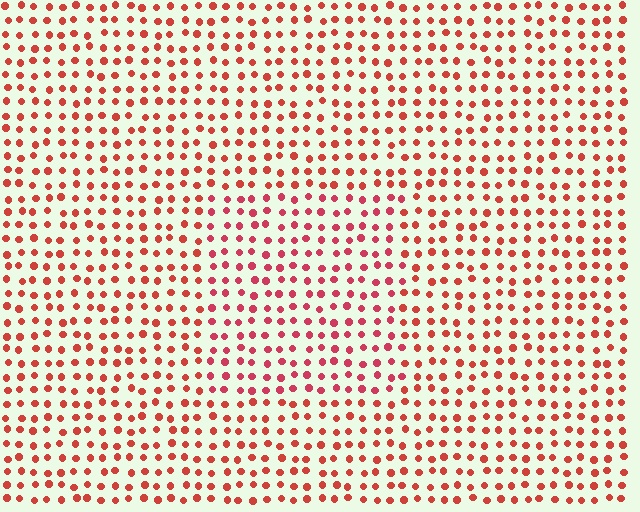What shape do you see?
I see a rectangle.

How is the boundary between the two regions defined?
The boundary is defined purely by a slight shift in hue (about 17 degrees). Spacing, size, and orientation are identical on both sides.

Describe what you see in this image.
The image is filled with small red elements in a uniform arrangement. A rectangle-shaped region is visible where the elements are tinted to a slightly different hue, forming a subtle color boundary.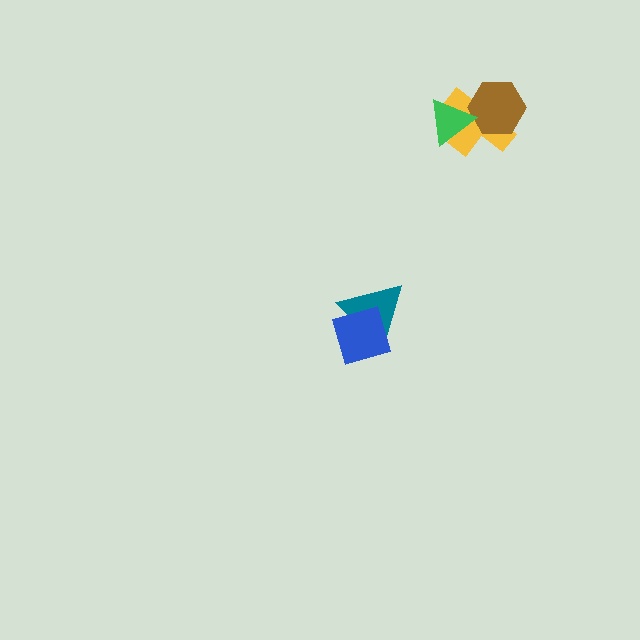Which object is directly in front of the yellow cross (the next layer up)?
The brown hexagon is directly in front of the yellow cross.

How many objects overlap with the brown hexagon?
2 objects overlap with the brown hexagon.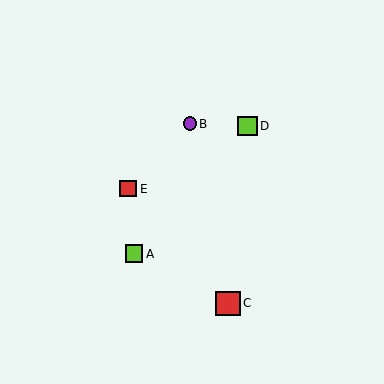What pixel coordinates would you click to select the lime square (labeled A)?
Click at (134, 254) to select the lime square A.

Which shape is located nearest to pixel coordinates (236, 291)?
The red square (labeled C) at (228, 303) is nearest to that location.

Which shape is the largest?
The red square (labeled C) is the largest.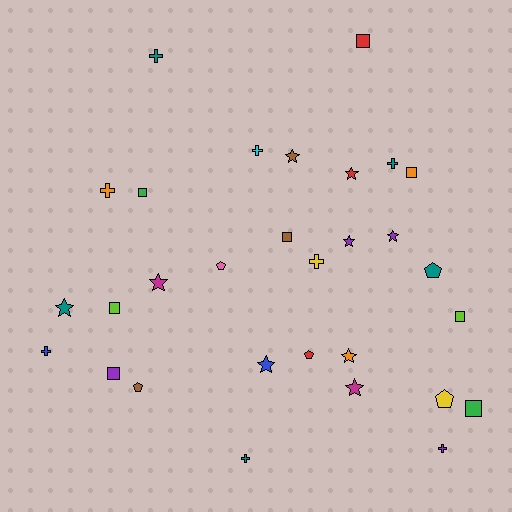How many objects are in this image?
There are 30 objects.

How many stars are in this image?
There are 9 stars.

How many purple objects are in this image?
There are 4 purple objects.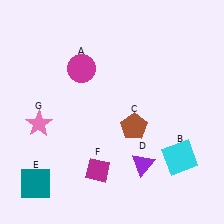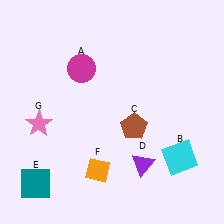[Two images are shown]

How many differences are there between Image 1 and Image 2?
There is 1 difference between the two images.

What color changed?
The diamond (F) changed from magenta in Image 1 to orange in Image 2.